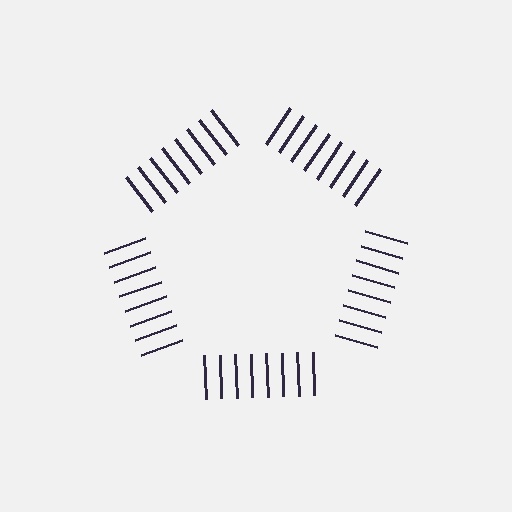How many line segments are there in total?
40 — 8 along each of the 5 edges.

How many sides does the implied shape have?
5 sides — the line-ends trace a pentagon.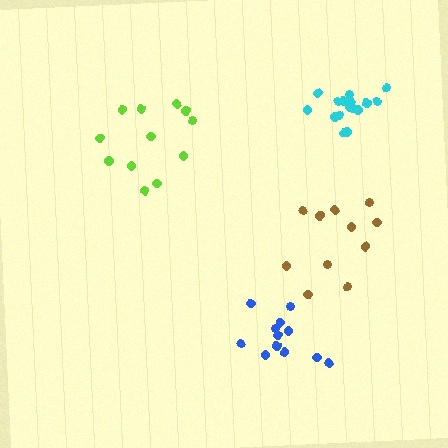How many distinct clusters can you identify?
There are 4 distinct clusters.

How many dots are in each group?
Group 1: 11 dots, Group 2: 16 dots, Group 3: 12 dots, Group 4: 12 dots (51 total).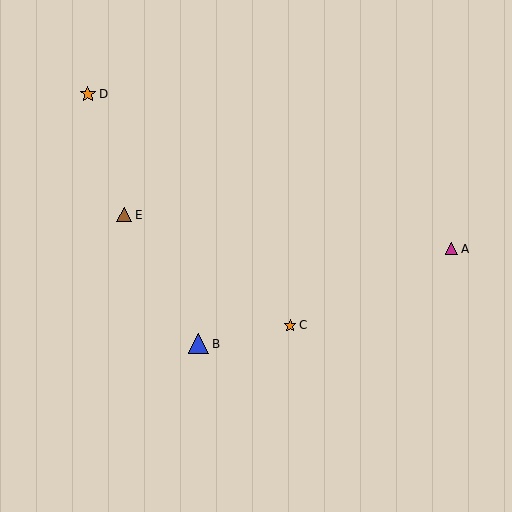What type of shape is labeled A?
Shape A is a magenta triangle.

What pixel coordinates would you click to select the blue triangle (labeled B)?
Click at (199, 344) to select the blue triangle B.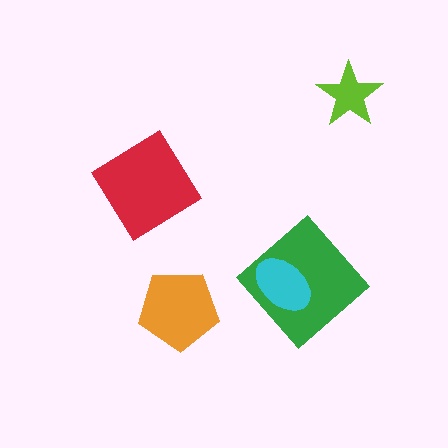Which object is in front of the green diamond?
The cyan ellipse is in front of the green diamond.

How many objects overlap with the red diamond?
0 objects overlap with the red diamond.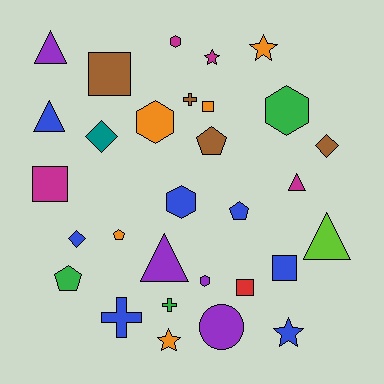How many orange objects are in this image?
There are 5 orange objects.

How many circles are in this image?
There is 1 circle.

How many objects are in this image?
There are 30 objects.